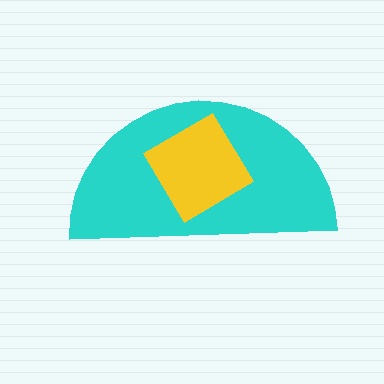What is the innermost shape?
The yellow diamond.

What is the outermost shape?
The cyan semicircle.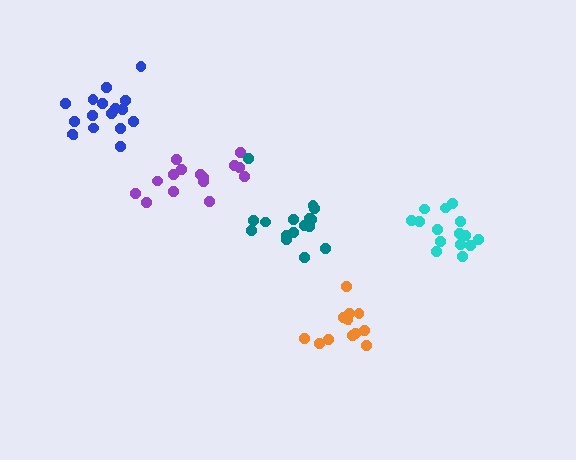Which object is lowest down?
The orange cluster is bottommost.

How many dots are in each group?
Group 1: 12 dots, Group 2: 16 dots, Group 3: 15 dots, Group 4: 16 dots, Group 5: 15 dots (74 total).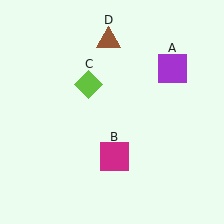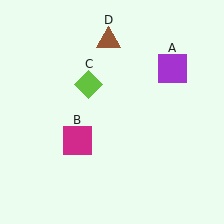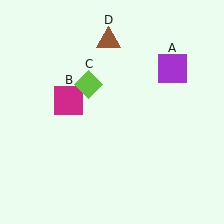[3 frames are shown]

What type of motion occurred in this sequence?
The magenta square (object B) rotated clockwise around the center of the scene.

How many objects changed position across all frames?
1 object changed position: magenta square (object B).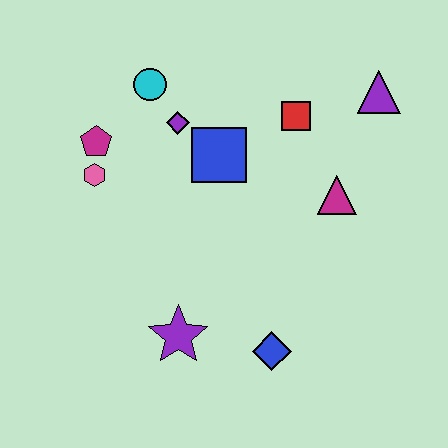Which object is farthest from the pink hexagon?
The purple triangle is farthest from the pink hexagon.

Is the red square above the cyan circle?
No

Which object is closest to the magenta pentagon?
The pink hexagon is closest to the magenta pentagon.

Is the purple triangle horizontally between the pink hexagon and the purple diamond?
No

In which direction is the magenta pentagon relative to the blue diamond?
The magenta pentagon is above the blue diamond.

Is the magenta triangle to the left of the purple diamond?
No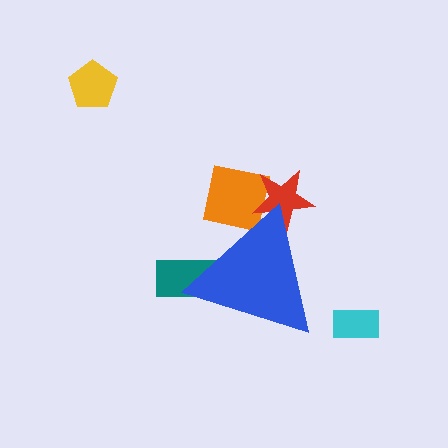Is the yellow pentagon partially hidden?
No, the yellow pentagon is fully visible.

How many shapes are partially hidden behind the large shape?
3 shapes are partially hidden.